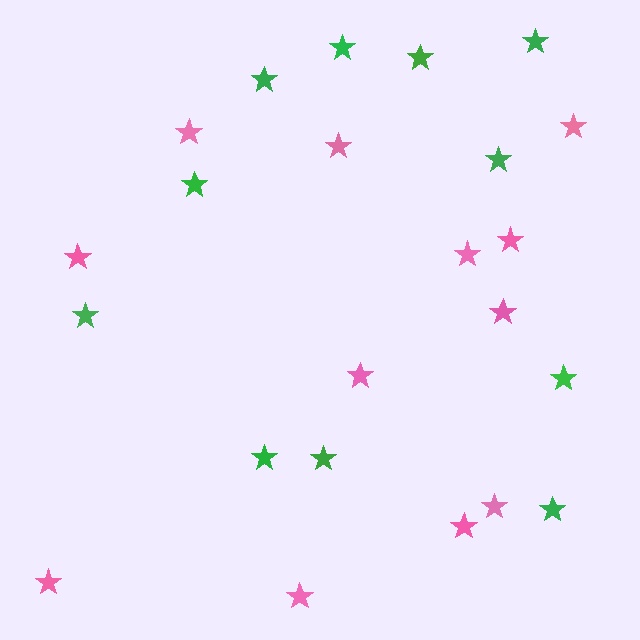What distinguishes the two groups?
There are 2 groups: one group of green stars (11) and one group of pink stars (12).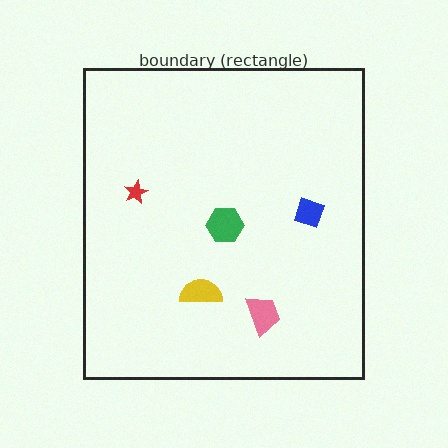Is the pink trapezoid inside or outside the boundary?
Inside.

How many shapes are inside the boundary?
5 inside, 0 outside.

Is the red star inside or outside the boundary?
Inside.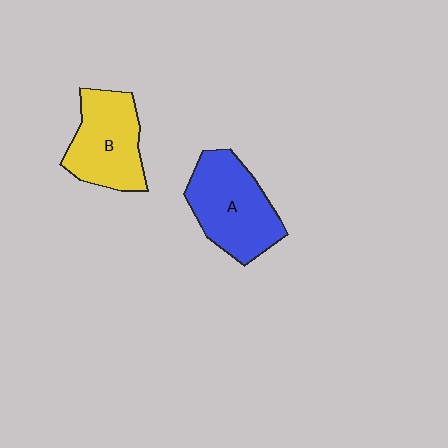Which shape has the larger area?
Shape A (blue).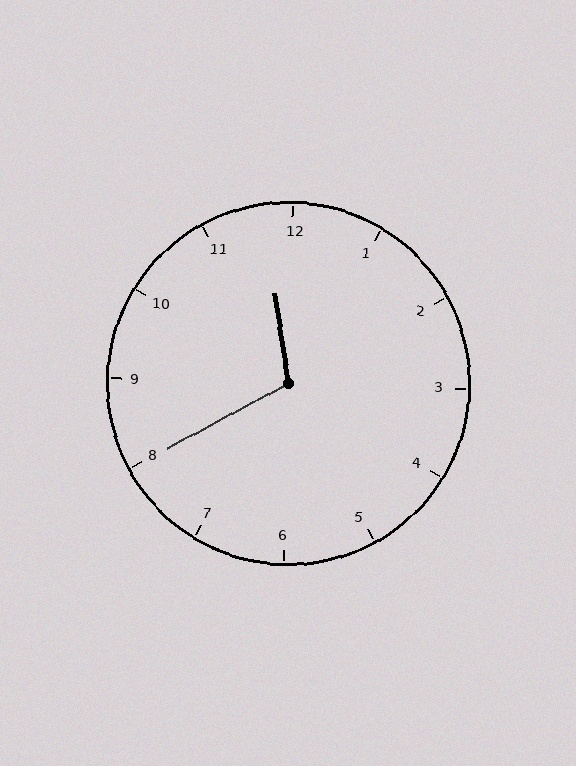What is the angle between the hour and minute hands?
Approximately 110 degrees.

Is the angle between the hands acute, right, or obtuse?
It is obtuse.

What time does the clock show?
11:40.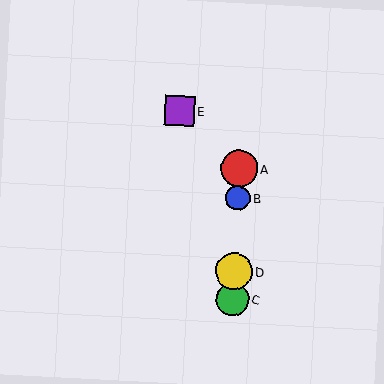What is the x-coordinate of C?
Object C is at x≈232.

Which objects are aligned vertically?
Objects A, B, C, D are aligned vertically.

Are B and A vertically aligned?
Yes, both are at x≈238.